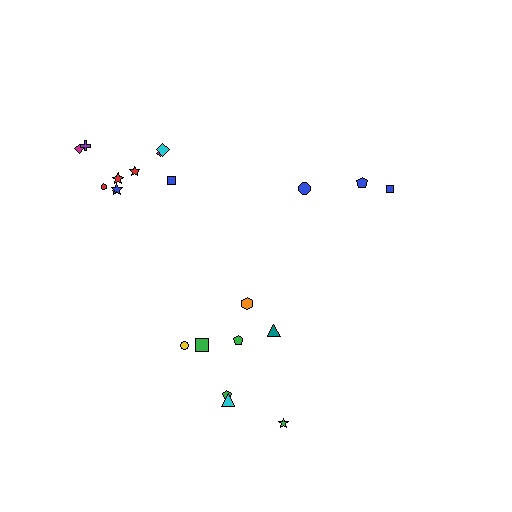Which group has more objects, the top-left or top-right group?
The top-left group.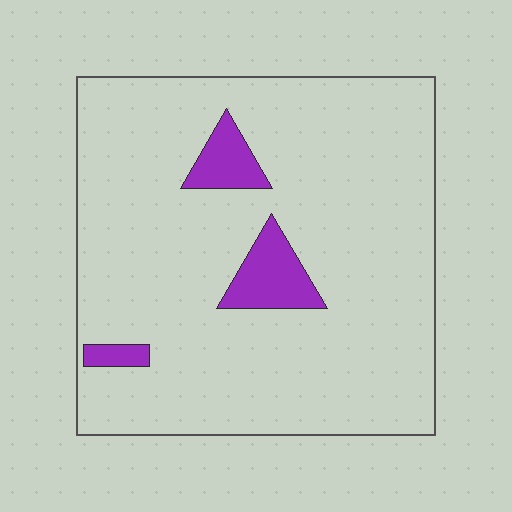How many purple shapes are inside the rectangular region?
3.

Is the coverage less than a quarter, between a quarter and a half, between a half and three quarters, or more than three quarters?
Less than a quarter.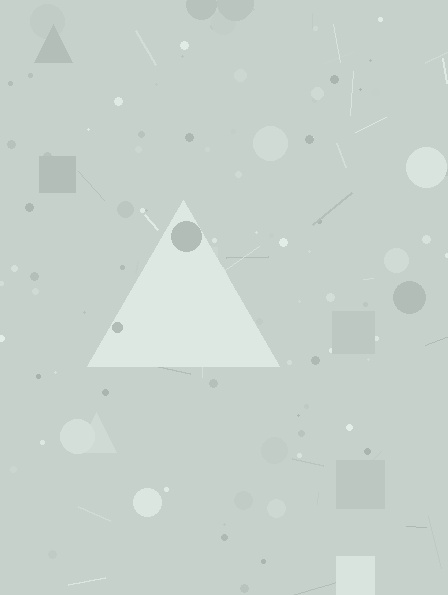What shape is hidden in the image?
A triangle is hidden in the image.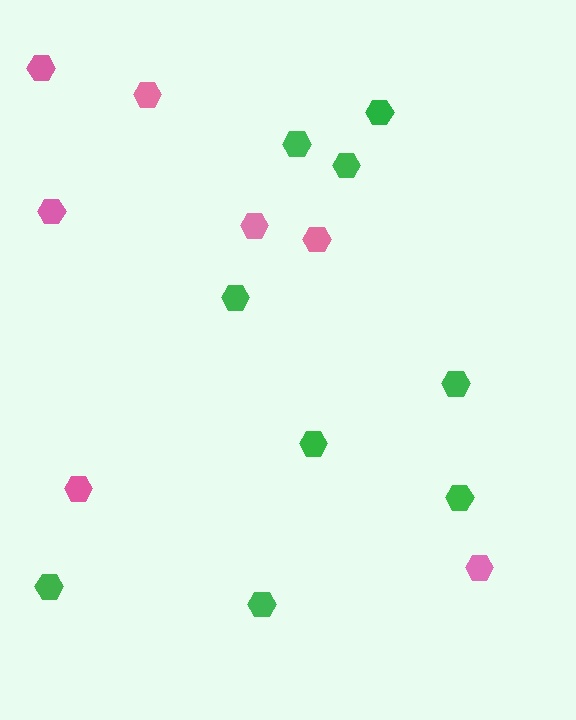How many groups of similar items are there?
There are 2 groups: one group of pink hexagons (7) and one group of green hexagons (9).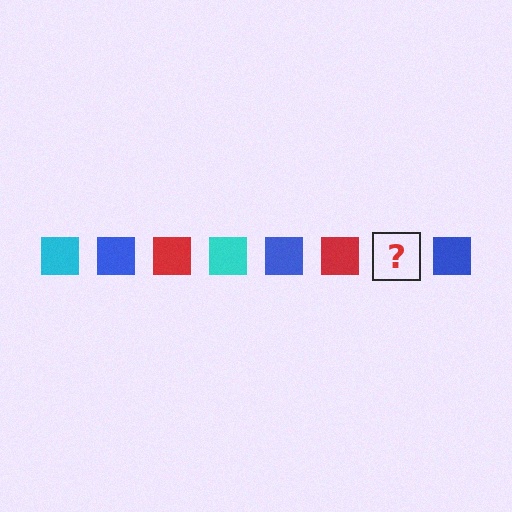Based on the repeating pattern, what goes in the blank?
The blank should be a cyan square.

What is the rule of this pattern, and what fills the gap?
The rule is that the pattern cycles through cyan, blue, red squares. The gap should be filled with a cyan square.